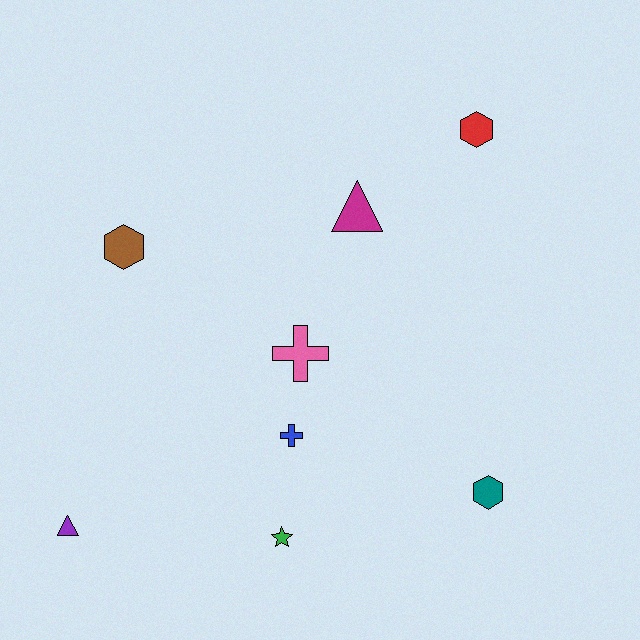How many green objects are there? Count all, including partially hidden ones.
There is 1 green object.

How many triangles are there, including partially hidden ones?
There are 2 triangles.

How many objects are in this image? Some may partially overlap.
There are 8 objects.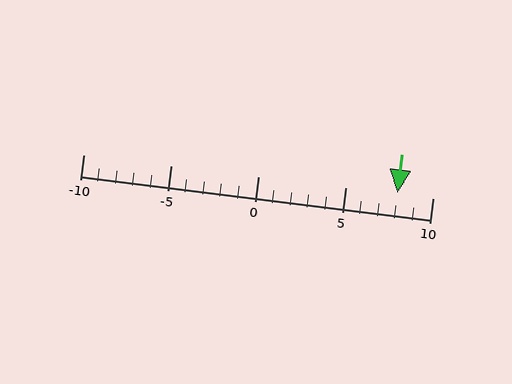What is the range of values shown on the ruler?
The ruler shows values from -10 to 10.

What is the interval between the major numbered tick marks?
The major tick marks are spaced 5 units apart.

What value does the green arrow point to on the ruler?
The green arrow points to approximately 8.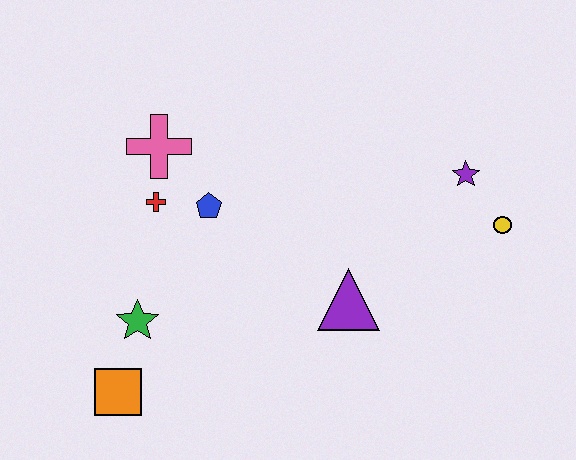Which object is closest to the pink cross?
The red cross is closest to the pink cross.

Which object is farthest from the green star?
The yellow circle is farthest from the green star.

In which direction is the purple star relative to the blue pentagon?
The purple star is to the right of the blue pentagon.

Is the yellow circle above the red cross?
No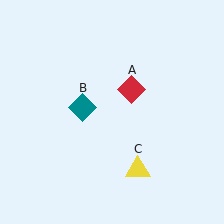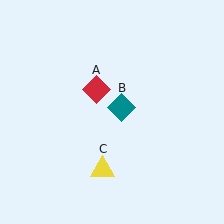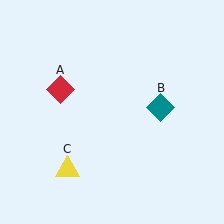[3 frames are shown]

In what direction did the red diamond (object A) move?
The red diamond (object A) moved left.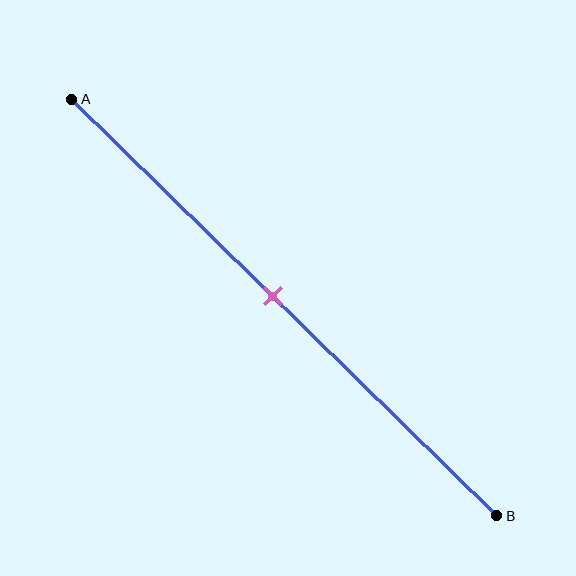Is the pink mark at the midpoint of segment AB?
Yes, the mark is approximately at the midpoint.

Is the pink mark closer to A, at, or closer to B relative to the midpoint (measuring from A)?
The pink mark is approximately at the midpoint of segment AB.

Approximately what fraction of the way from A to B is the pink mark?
The pink mark is approximately 45% of the way from A to B.